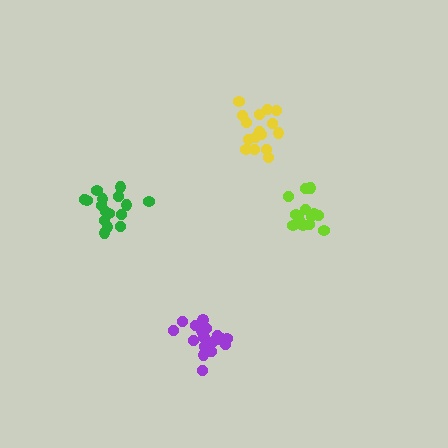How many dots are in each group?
Group 1: 16 dots, Group 2: 15 dots, Group 3: 18 dots, Group 4: 16 dots (65 total).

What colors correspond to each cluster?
The clusters are colored: green, lime, purple, yellow.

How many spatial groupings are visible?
There are 4 spatial groupings.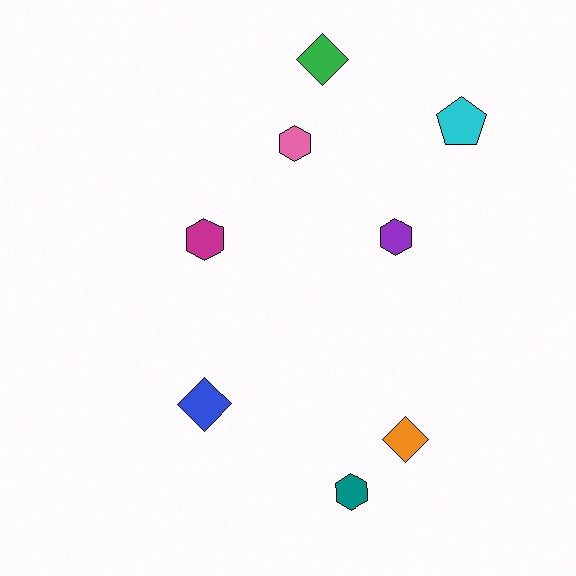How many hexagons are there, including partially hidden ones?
There are 4 hexagons.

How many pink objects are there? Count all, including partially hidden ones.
There is 1 pink object.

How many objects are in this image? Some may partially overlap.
There are 8 objects.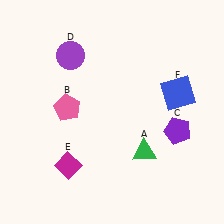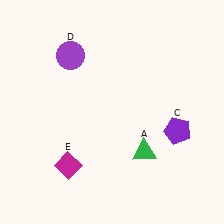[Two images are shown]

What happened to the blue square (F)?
The blue square (F) was removed in Image 2. It was in the top-right area of Image 1.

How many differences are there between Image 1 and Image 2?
There are 2 differences between the two images.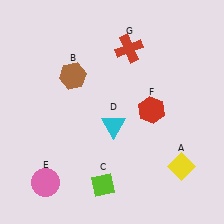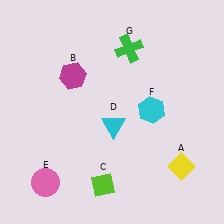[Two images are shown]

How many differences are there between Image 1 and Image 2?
There are 3 differences between the two images.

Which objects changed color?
B changed from brown to magenta. F changed from red to cyan. G changed from red to green.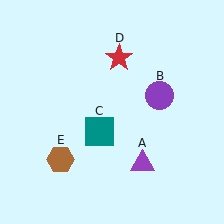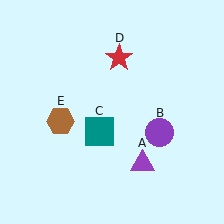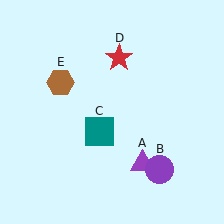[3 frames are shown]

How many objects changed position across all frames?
2 objects changed position: purple circle (object B), brown hexagon (object E).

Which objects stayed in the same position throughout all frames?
Purple triangle (object A) and teal square (object C) and red star (object D) remained stationary.